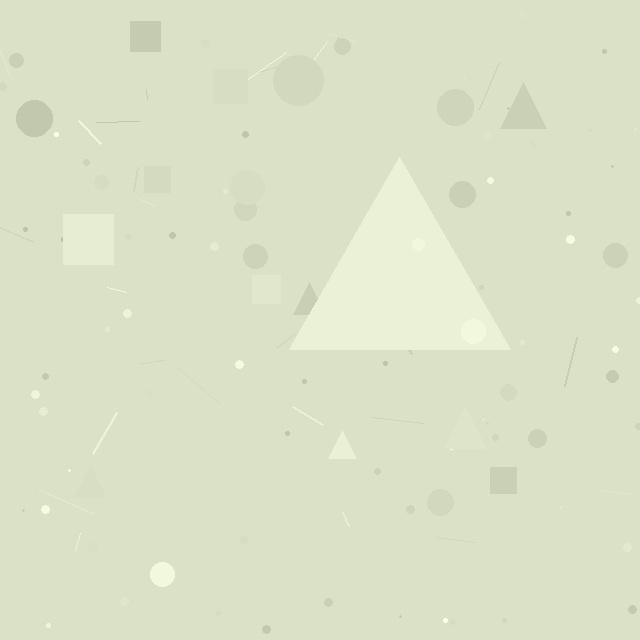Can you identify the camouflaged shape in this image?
The camouflaged shape is a triangle.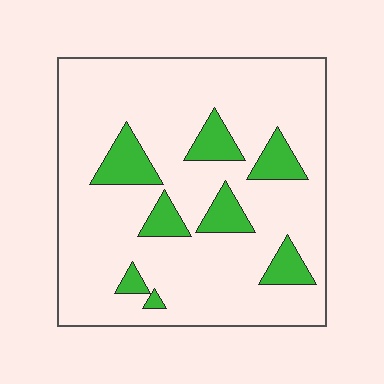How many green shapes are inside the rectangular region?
8.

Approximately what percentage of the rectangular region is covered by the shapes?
Approximately 15%.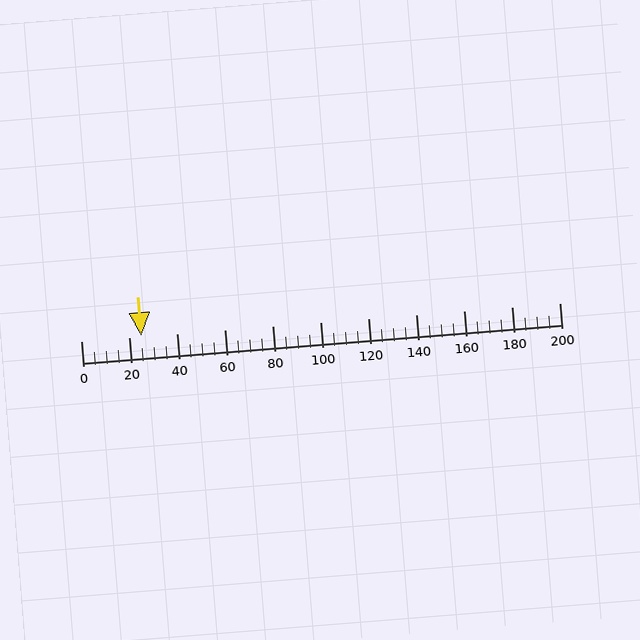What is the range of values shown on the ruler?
The ruler shows values from 0 to 200.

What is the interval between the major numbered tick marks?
The major tick marks are spaced 20 units apart.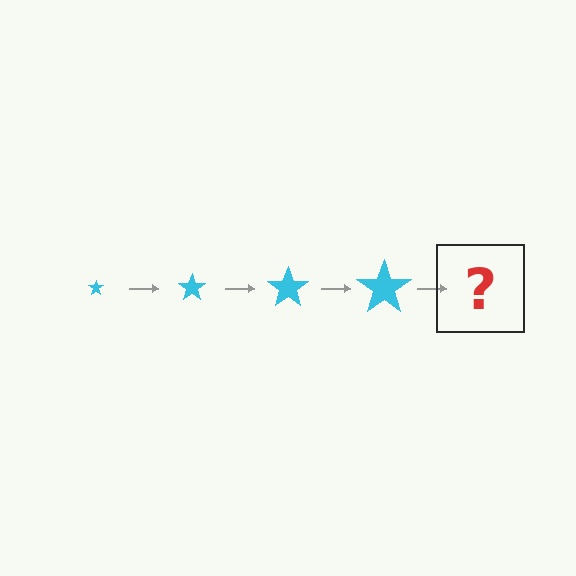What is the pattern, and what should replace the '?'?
The pattern is that the star gets progressively larger each step. The '?' should be a cyan star, larger than the previous one.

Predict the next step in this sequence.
The next step is a cyan star, larger than the previous one.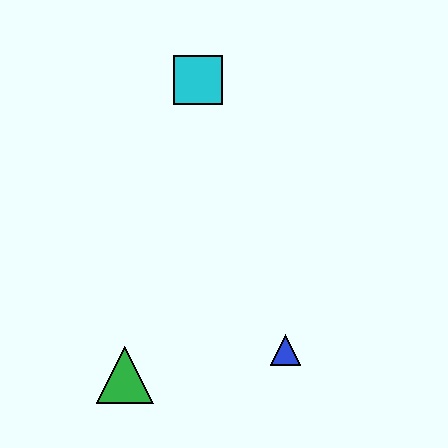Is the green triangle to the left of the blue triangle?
Yes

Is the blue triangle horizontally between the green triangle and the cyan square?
No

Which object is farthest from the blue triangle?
The cyan square is farthest from the blue triangle.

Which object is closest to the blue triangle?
The green triangle is closest to the blue triangle.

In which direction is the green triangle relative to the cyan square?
The green triangle is below the cyan square.